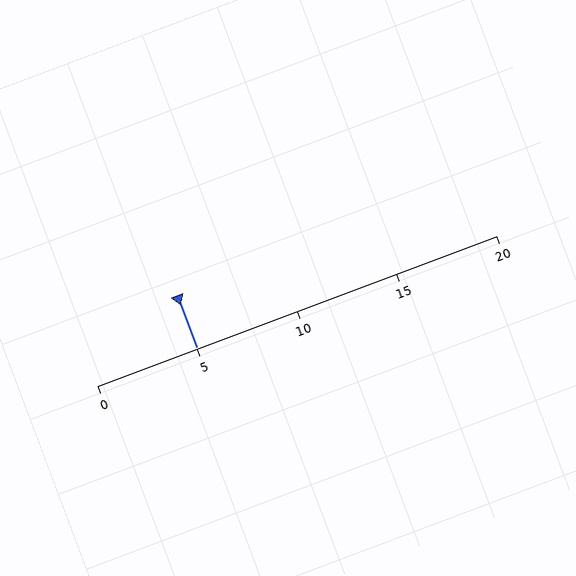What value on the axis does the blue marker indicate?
The marker indicates approximately 5.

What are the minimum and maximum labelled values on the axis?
The axis runs from 0 to 20.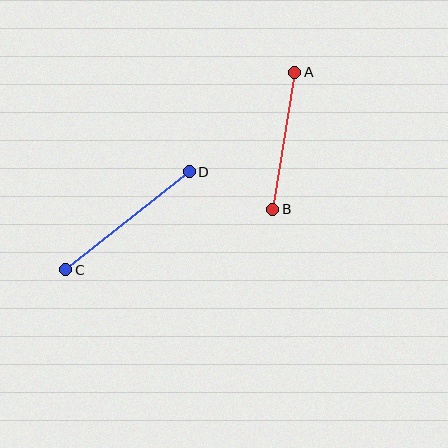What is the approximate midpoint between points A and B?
The midpoint is at approximately (284, 141) pixels.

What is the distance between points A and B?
The distance is approximately 139 pixels.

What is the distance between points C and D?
The distance is approximately 158 pixels.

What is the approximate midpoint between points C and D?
The midpoint is at approximately (127, 221) pixels.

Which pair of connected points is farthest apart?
Points C and D are farthest apart.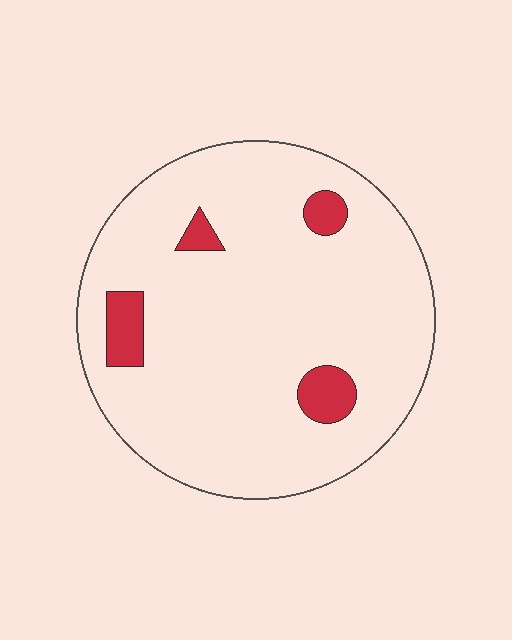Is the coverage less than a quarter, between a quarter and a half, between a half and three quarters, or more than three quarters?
Less than a quarter.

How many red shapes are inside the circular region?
4.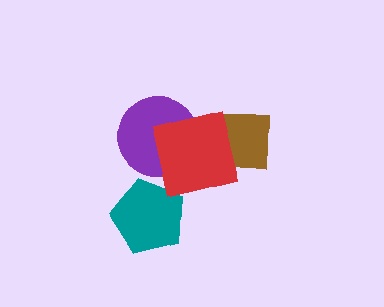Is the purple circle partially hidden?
Yes, it is partially covered by another shape.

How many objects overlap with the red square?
2 objects overlap with the red square.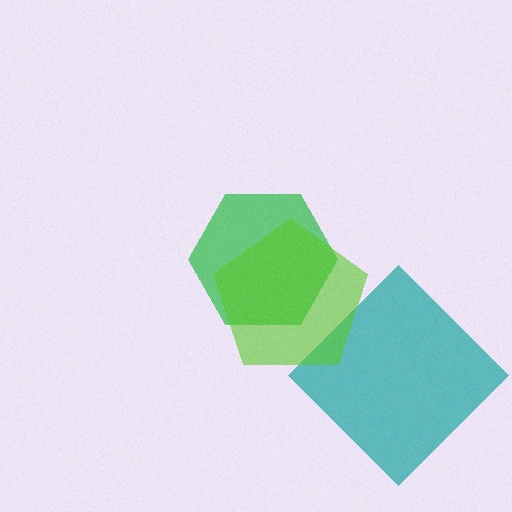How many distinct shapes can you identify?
There are 3 distinct shapes: a teal diamond, a green hexagon, a lime pentagon.